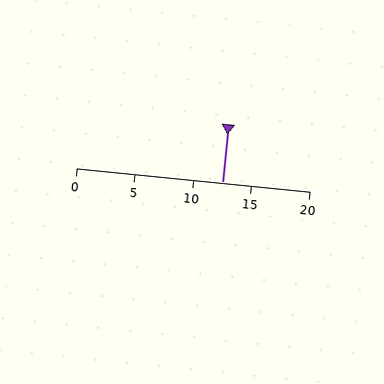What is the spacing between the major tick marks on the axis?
The major ticks are spaced 5 apart.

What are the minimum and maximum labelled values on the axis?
The axis runs from 0 to 20.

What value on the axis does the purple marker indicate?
The marker indicates approximately 12.5.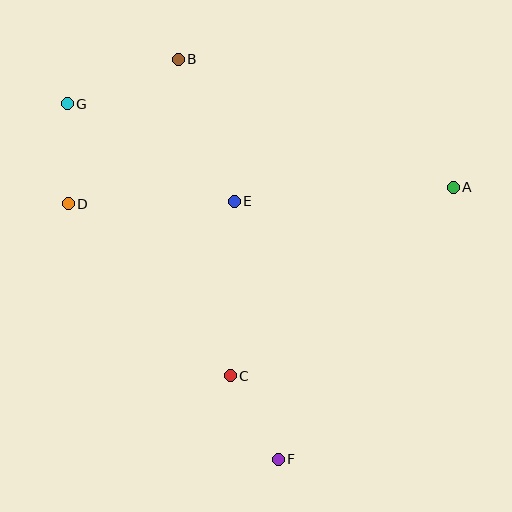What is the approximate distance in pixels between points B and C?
The distance between B and C is approximately 321 pixels.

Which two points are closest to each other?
Points C and F are closest to each other.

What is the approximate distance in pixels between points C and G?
The distance between C and G is approximately 317 pixels.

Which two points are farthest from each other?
Points F and G are farthest from each other.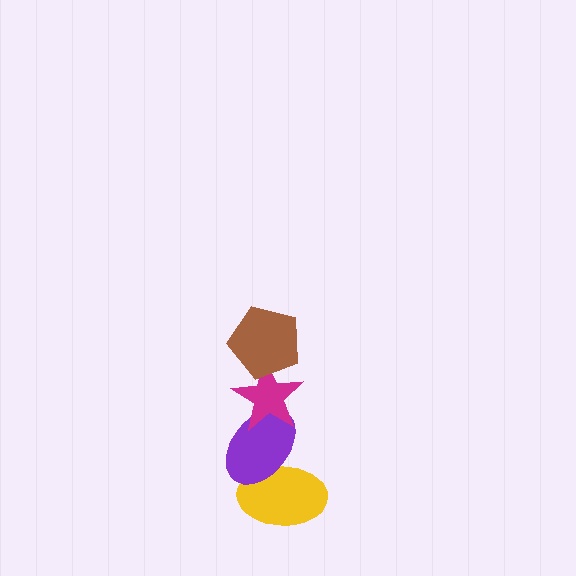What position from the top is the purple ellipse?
The purple ellipse is 3rd from the top.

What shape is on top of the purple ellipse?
The magenta star is on top of the purple ellipse.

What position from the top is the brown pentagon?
The brown pentagon is 1st from the top.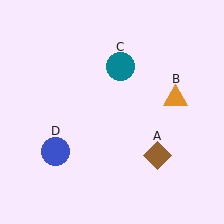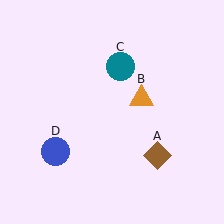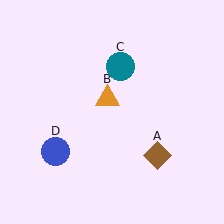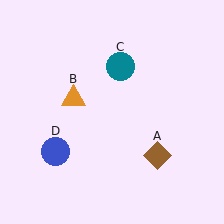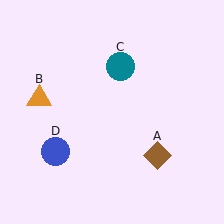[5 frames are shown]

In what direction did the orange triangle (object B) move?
The orange triangle (object B) moved left.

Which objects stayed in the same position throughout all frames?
Brown diamond (object A) and teal circle (object C) and blue circle (object D) remained stationary.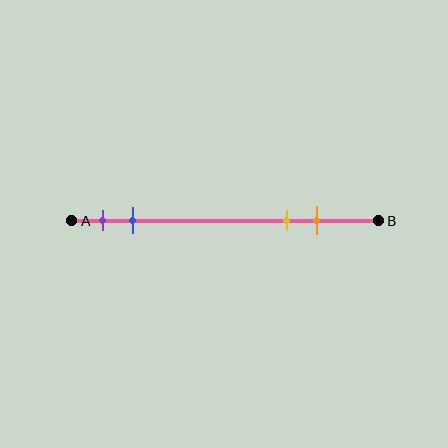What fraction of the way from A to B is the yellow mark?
The yellow mark is approximately 70% (0.7) of the way from A to B.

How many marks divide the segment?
There are 4 marks dividing the segment.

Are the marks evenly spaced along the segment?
No, the marks are not evenly spaced.